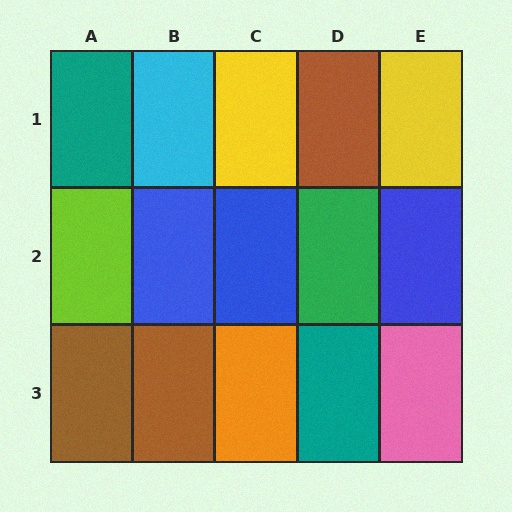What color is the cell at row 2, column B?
Blue.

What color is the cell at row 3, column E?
Pink.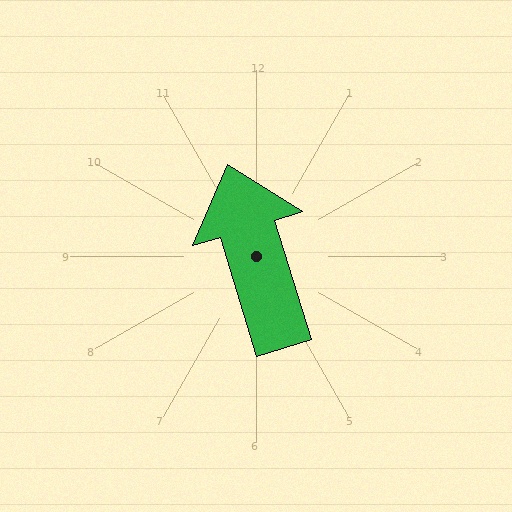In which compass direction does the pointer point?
North.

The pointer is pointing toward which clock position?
Roughly 11 o'clock.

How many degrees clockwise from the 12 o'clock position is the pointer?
Approximately 343 degrees.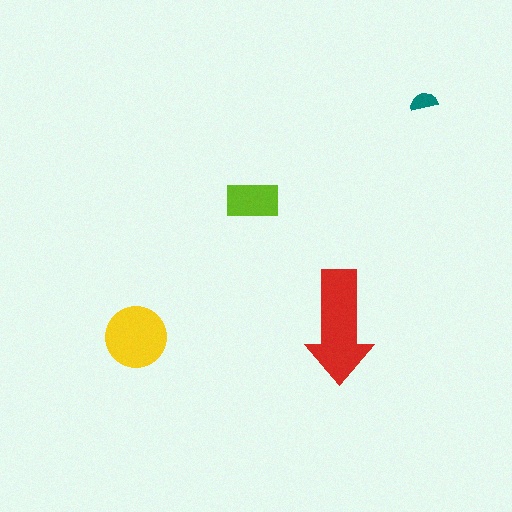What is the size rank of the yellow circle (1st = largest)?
2nd.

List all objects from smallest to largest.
The teal semicircle, the lime rectangle, the yellow circle, the red arrow.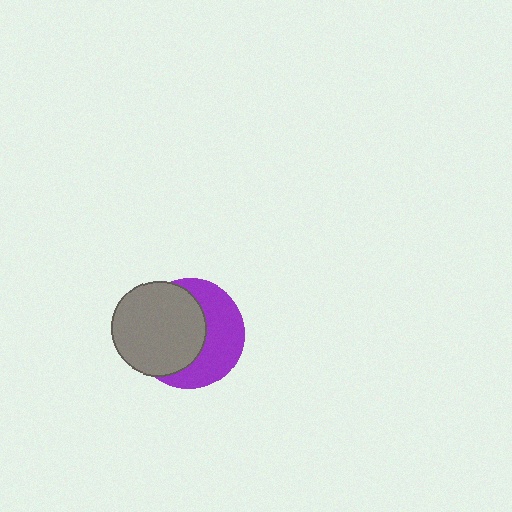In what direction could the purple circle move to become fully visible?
The purple circle could move right. That would shift it out from behind the gray circle entirely.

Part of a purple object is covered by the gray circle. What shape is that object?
It is a circle.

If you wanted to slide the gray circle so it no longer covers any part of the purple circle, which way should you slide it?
Slide it left — that is the most direct way to separate the two shapes.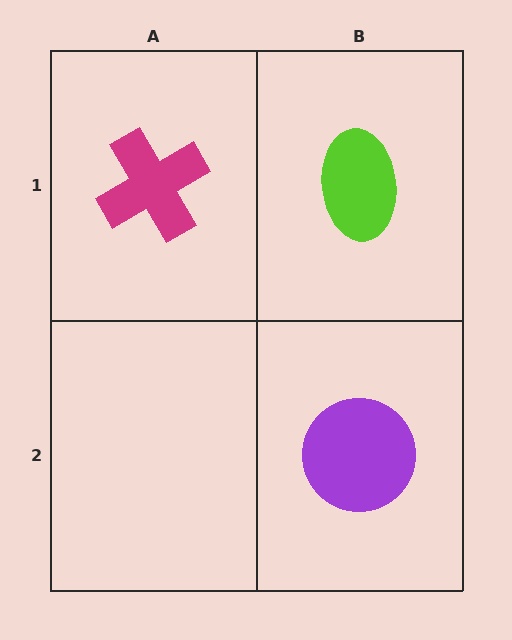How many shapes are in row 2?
1 shape.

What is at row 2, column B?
A purple circle.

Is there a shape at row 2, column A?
No, that cell is empty.